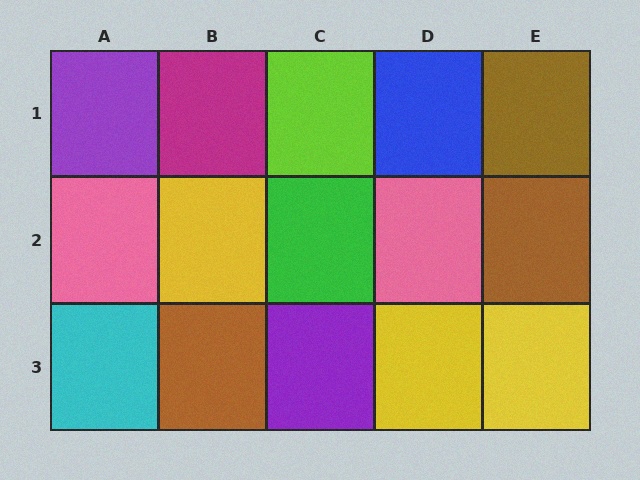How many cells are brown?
3 cells are brown.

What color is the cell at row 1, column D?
Blue.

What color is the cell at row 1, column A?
Purple.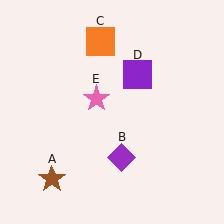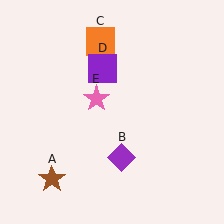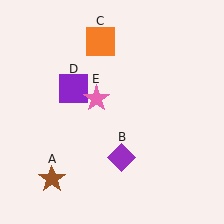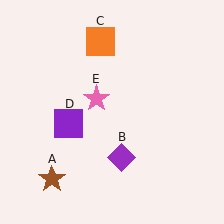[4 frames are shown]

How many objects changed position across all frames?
1 object changed position: purple square (object D).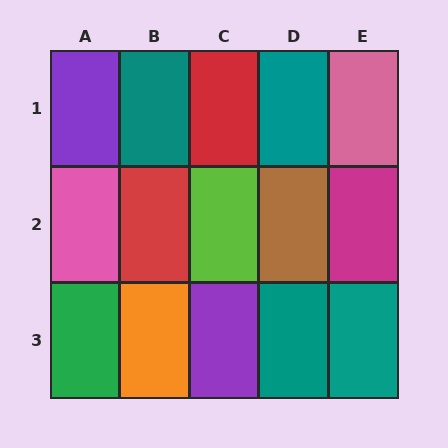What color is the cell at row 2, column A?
Pink.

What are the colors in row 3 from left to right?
Green, orange, purple, teal, teal.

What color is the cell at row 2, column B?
Red.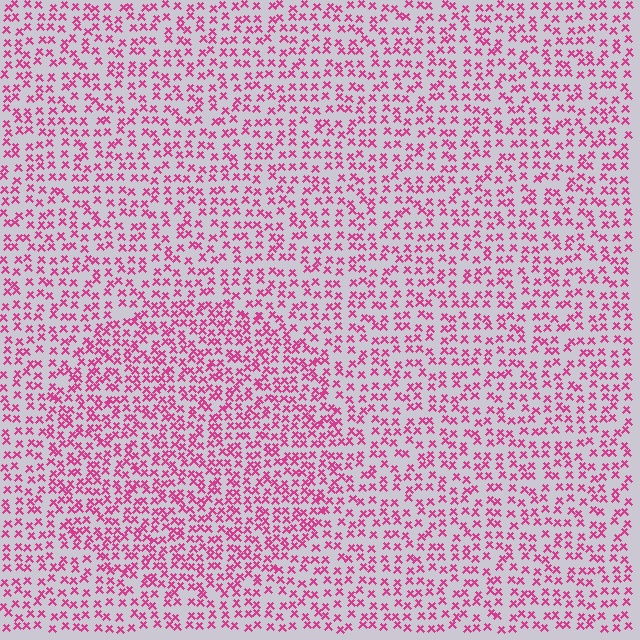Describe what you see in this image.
The image contains small magenta elements arranged at two different densities. A circle-shaped region is visible where the elements are more densely packed than the surrounding area.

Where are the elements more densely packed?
The elements are more densely packed inside the circle boundary.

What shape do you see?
I see a circle.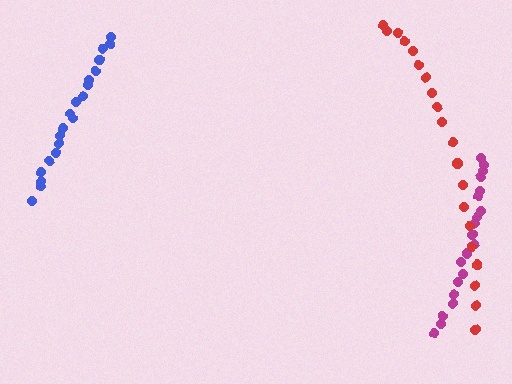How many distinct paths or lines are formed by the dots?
There are 3 distinct paths.